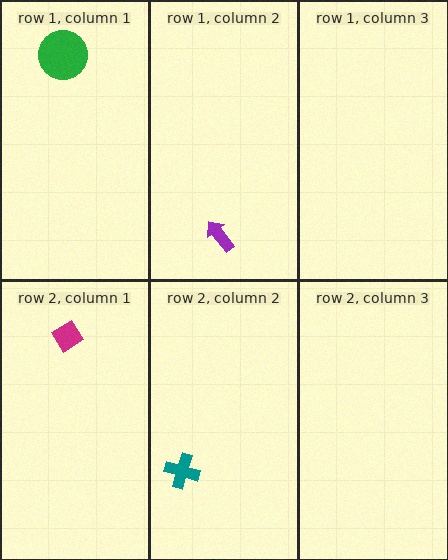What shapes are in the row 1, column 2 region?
The purple arrow.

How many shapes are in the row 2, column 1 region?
1.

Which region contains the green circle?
The row 1, column 1 region.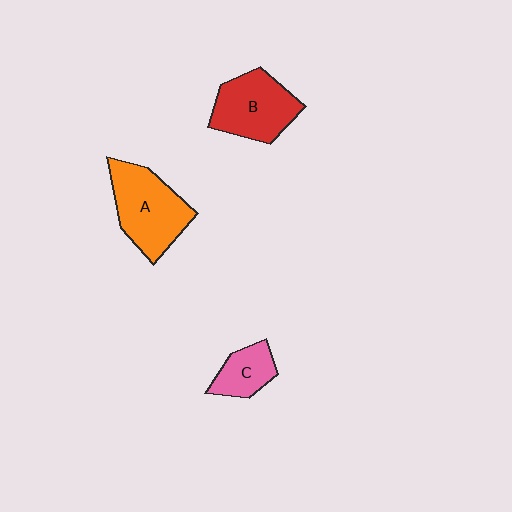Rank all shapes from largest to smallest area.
From largest to smallest: A (orange), B (red), C (pink).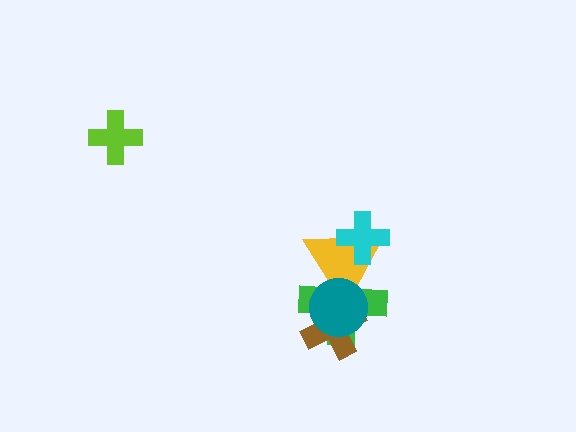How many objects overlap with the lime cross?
0 objects overlap with the lime cross.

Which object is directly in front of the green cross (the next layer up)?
The yellow triangle is directly in front of the green cross.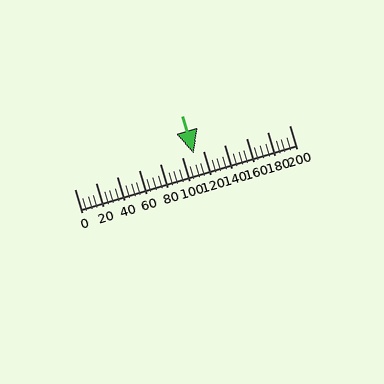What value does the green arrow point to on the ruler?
The green arrow points to approximately 111.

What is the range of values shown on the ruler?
The ruler shows values from 0 to 200.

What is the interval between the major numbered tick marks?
The major tick marks are spaced 20 units apart.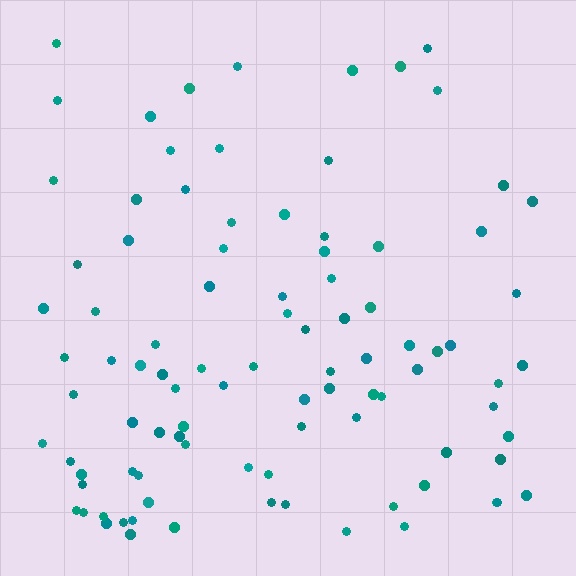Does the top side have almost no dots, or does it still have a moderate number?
Still a moderate number, just noticeably fewer than the bottom.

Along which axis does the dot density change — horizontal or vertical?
Vertical.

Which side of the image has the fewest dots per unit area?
The top.